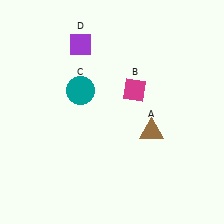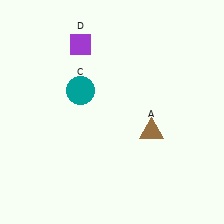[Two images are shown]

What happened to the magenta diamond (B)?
The magenta diamond (B) was removed in Image 2. It was in the top-right area of Image 1.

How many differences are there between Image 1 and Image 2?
There is 1 difference between the two images.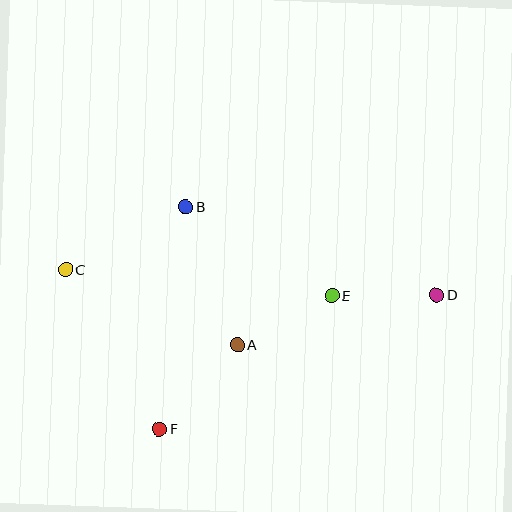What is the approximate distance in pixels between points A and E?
The distance between A and E is approximately 107 pixels.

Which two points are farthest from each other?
Points C and D are farthest from each other.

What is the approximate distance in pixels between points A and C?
The distance between A and C is approximately 187 pixels.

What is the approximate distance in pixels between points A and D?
The distance between A and D is approximately 206 pixels.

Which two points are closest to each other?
Points D and E are closest to each other.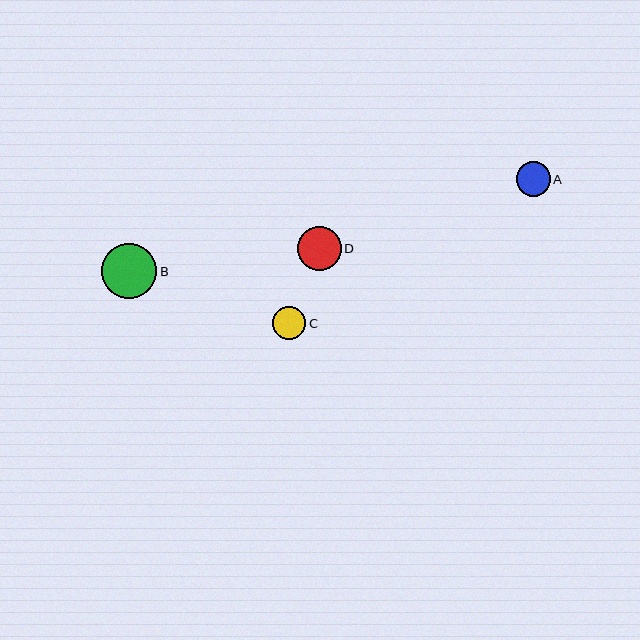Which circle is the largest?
Circle B is the largest with a size of approximately 55 pixels.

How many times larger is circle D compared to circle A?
Circle D is approximately 1.3 times the size of circle A.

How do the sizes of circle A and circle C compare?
Circle A and circle C are approximately the same size.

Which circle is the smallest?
Circle C is the smallest with a size of approximately 33 pixels.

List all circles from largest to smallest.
From largest to smallest: B, D, A, C.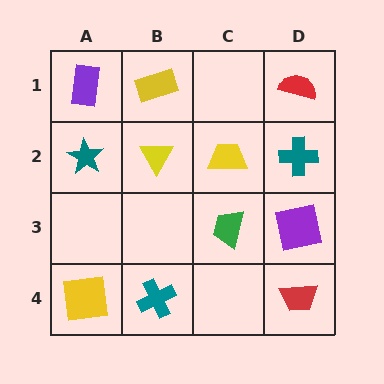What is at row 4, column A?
A yellow square.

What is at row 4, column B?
A teal cross.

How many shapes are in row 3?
2 shapes.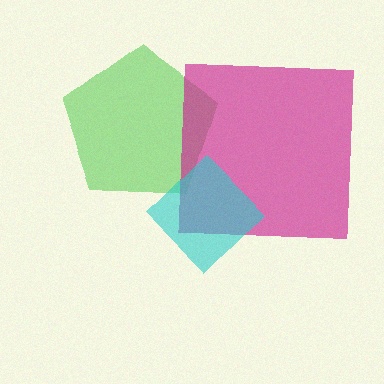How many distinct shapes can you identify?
There are 3 distinct shapes: a green pentagon, a magenta square, a cyan diamond.